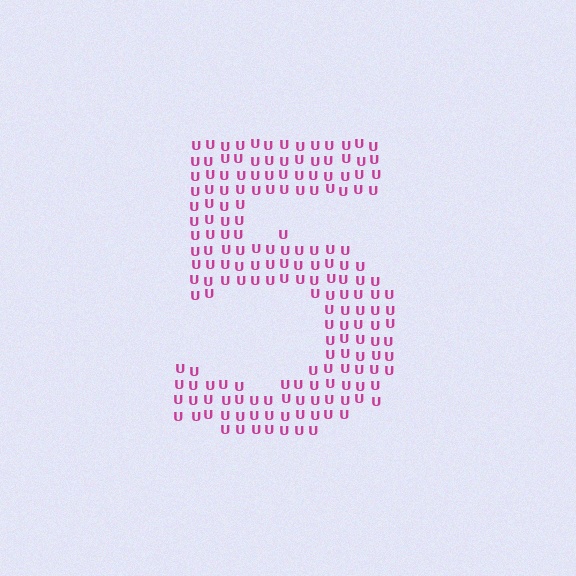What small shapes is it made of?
It is made of small letter U's.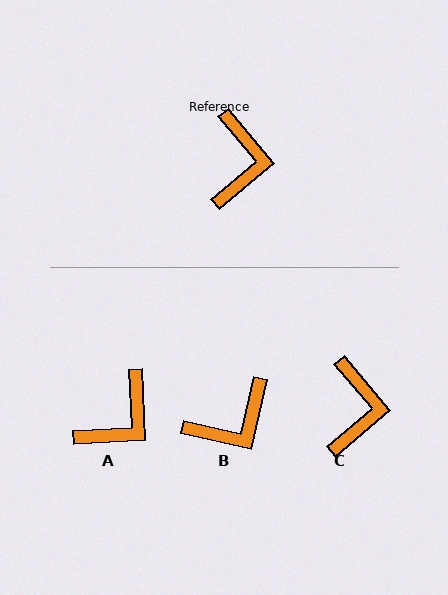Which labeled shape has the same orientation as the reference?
C.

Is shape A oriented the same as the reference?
No, it is off by about 38 degrees.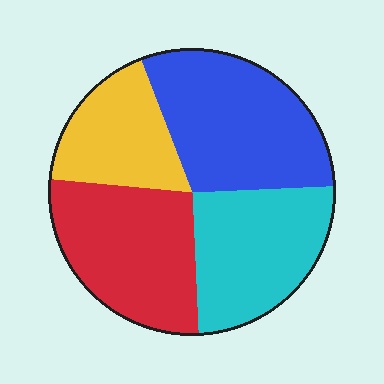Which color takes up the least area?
Yellow, at roughly 20%.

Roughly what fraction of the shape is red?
Red covers 27% of the shape.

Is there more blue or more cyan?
Blue.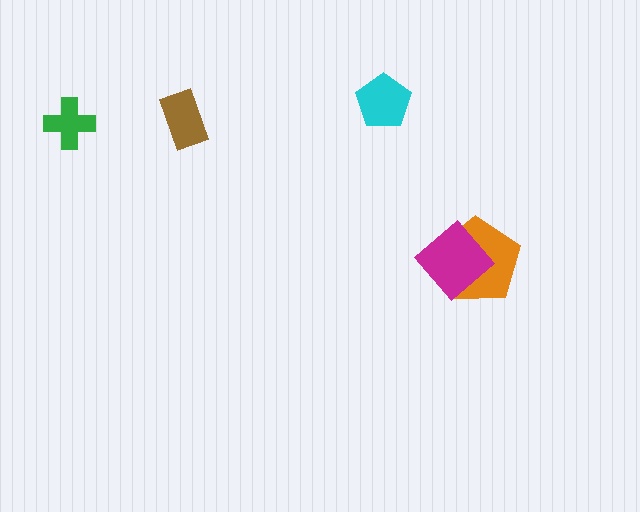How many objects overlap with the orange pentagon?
1 object overlaps with the orange pentagon.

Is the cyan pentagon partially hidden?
No, no other shape covers it.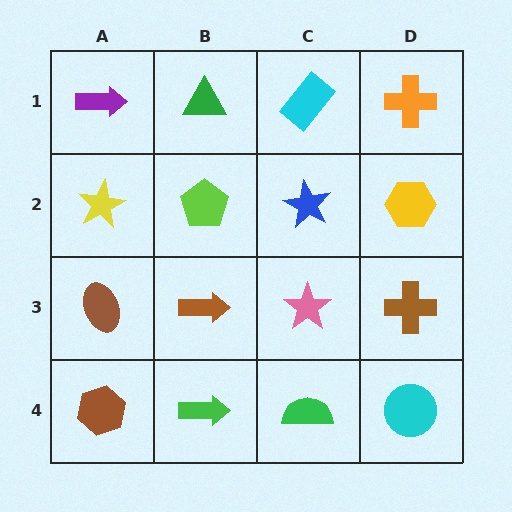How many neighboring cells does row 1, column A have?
2.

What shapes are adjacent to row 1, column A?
A yellow star (row 2, column A), a green triangle (row 1, column B).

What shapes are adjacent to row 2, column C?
A cyan rectangle (row 1, column C), a pink star (row 3, column C), a lime pentagon (row 2, column B), a yellow hexagon (row 2, column D).